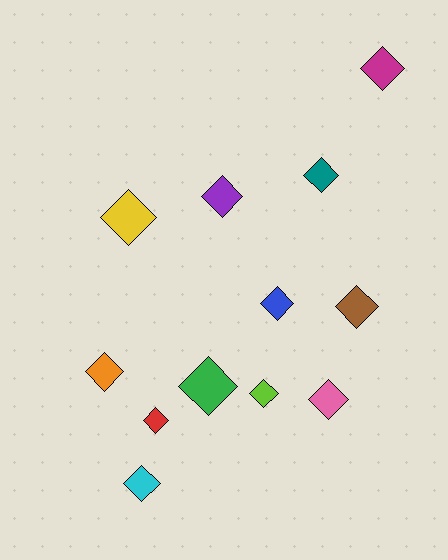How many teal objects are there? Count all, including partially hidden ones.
There is 1 teal object.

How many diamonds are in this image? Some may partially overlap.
There are 12 diamonds.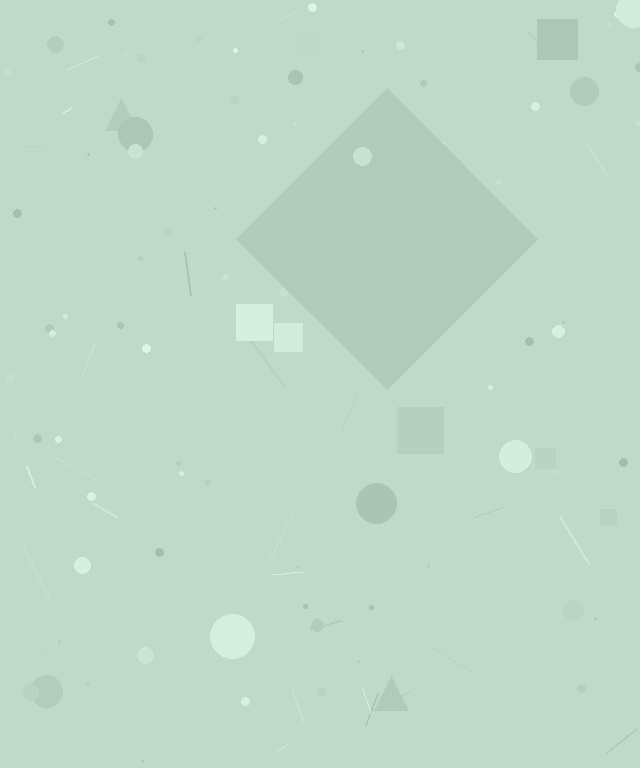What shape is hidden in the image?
A diamond is hidden in the image.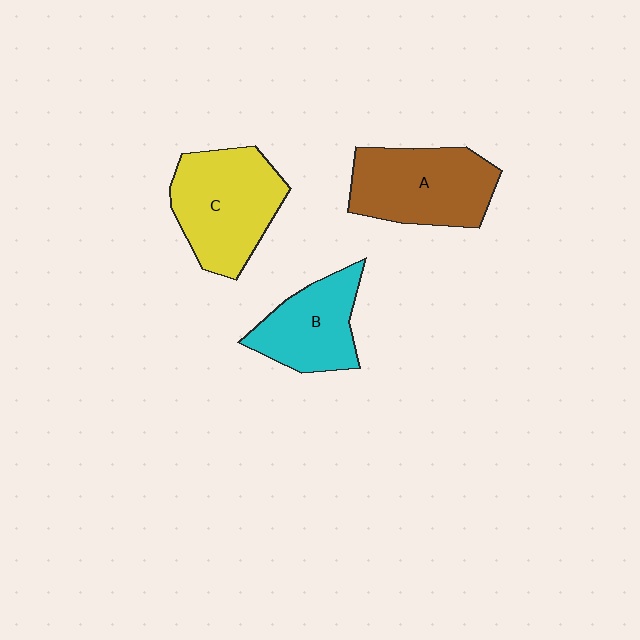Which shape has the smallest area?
Shape B (cyan).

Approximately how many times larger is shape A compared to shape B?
Approximately 1.3 times.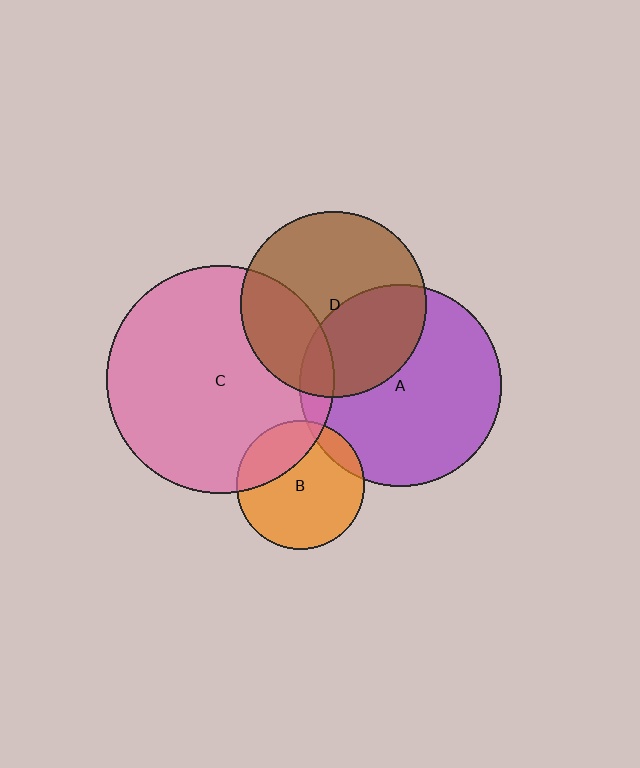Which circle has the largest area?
Circle C (pink).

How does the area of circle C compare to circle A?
Approximately 1.3 times.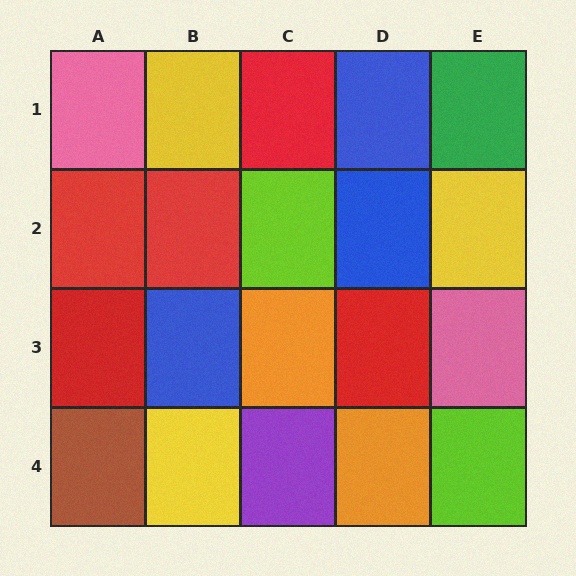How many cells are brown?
1 cell is brown.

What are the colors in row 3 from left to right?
Red, blue, orange, red, pink.